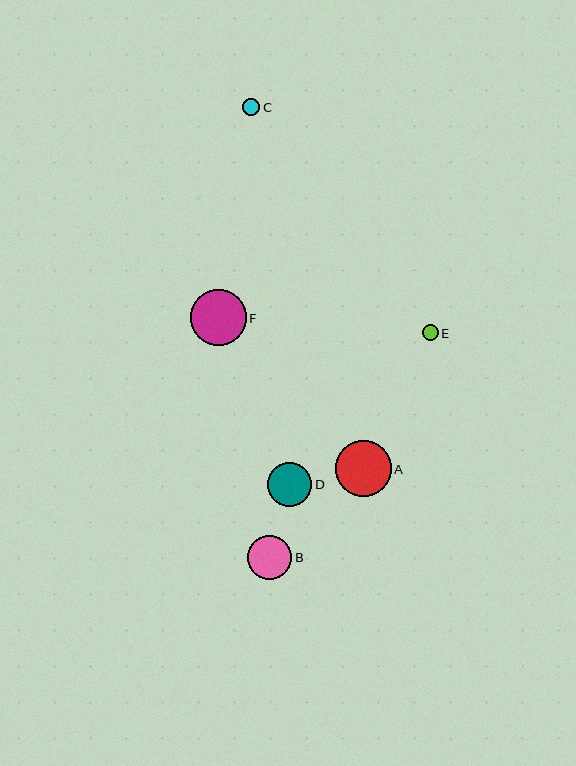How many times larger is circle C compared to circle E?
Circle C is approximately 1.1 times the size of circle E.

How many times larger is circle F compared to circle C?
Circle F is approximately 3.3 times the size of circle C.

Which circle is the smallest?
Circle E is the smallest with a size of approximately 15 pixels.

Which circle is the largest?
Circle A is the largest with a size of approximately 56 pixels.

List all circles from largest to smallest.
From largest to smallest: A, F, D, B, C, E.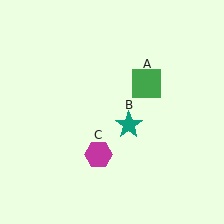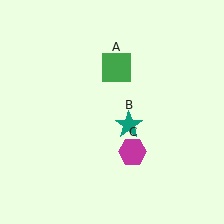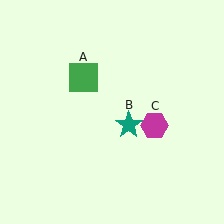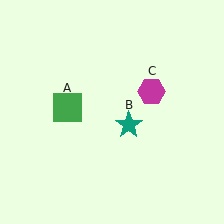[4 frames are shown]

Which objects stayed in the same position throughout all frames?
Teal star (object B) remained stationary.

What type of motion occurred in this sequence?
The green square (object A), magenta hexagon (object C) rotated counterclockwise around the center of the scene.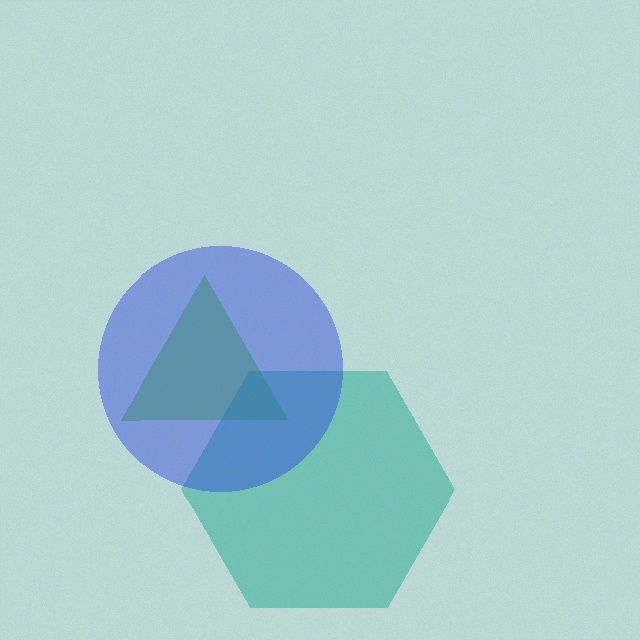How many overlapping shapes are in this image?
There are 3 overlapping shapes in the image.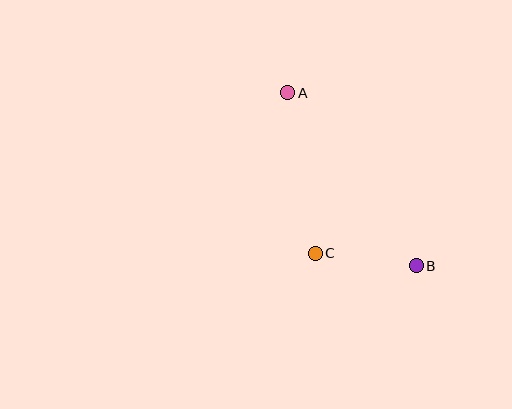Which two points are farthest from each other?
Points A and B are farthest from each other.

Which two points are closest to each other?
Points B and C are closest to each other.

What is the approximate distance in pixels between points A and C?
The distance between A and C is approximately 163 pixels.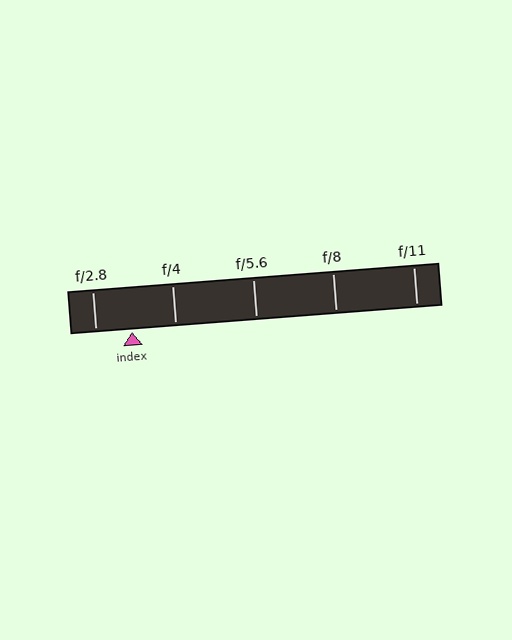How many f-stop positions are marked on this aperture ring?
There are 5 f-stop positions marked.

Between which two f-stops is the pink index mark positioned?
The index mark is between f/2.8 and f/4.